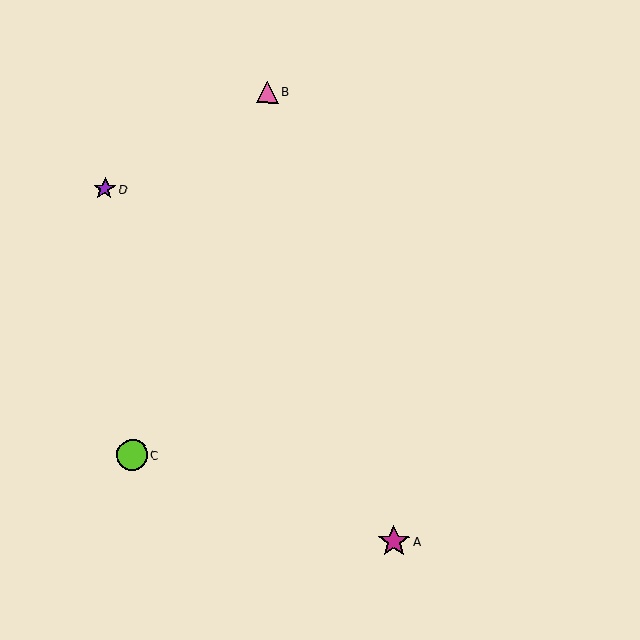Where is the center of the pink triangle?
The center of the pink triangle is at (267, 92).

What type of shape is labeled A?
Shape A is a magenta star.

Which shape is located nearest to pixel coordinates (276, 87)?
The pink triangle (labeled B) at (267, 92) is nearest to that location.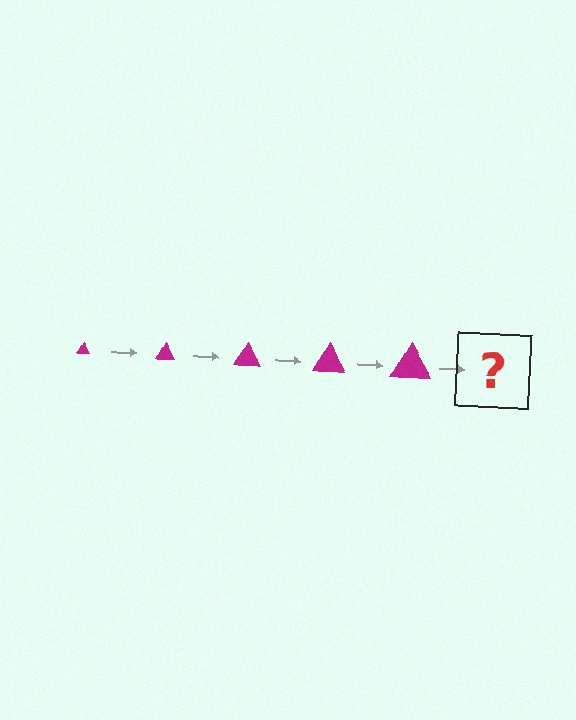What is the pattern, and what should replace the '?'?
The pattern is that the triangle gets progressively larger each step. The '?' should be a magenta triangle, larger than the previous one.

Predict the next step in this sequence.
The next step is a magenta triangle, larger than the previous one.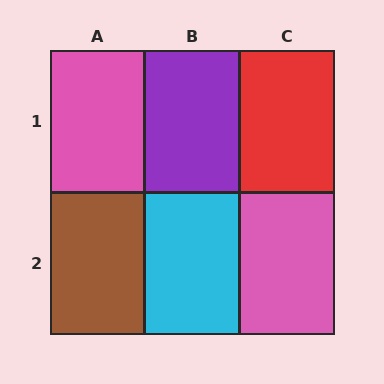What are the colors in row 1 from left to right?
Pink, purple, red.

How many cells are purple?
1 cell is purple.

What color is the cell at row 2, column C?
Pink.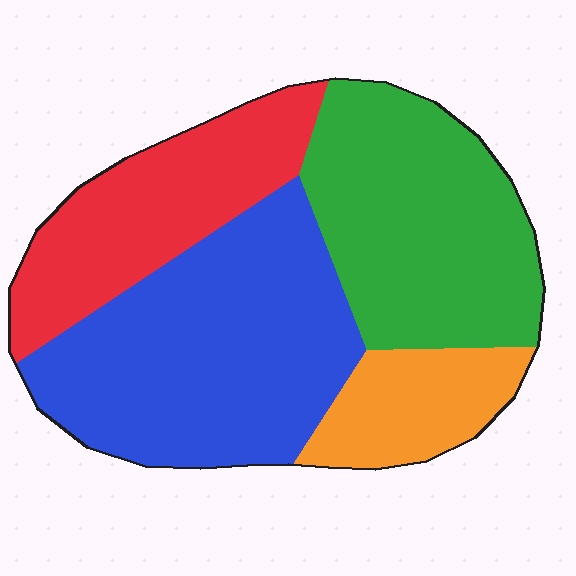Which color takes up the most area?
Blue, at roughly 35%.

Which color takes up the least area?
Orange, at roughly 10%.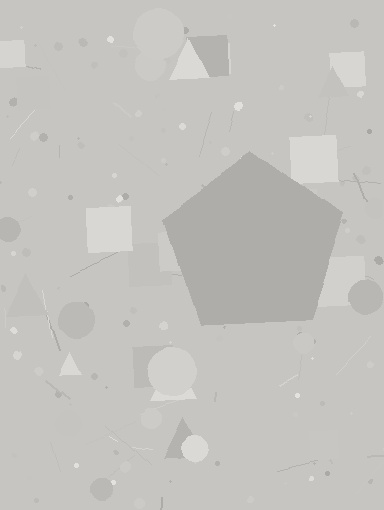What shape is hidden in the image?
A pentagon is hidden in the image.